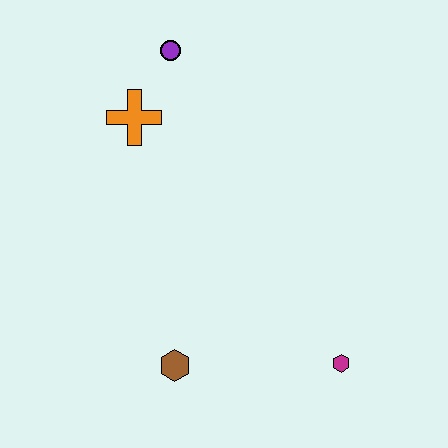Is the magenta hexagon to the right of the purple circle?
Yes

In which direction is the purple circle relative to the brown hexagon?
The purple circle is above the brown hexagon.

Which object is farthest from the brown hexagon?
The purple circle is farthest from the brown hexagon.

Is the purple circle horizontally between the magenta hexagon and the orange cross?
Yes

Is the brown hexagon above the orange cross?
No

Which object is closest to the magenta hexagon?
The brown hexagon is closest to the magenta hexagon.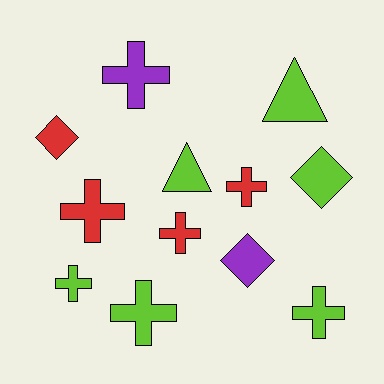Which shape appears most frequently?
Cross, with 7 objects.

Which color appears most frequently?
Lime, with 6 objects.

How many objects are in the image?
There are 12 objects.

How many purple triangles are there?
There are no purple triangles.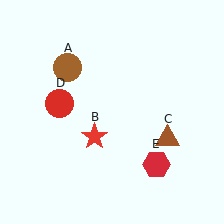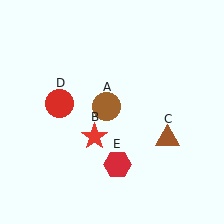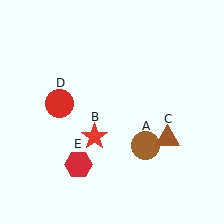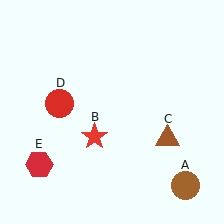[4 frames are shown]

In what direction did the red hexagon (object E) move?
The red hexagon (object E) moved left.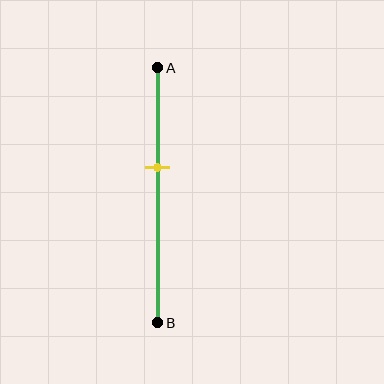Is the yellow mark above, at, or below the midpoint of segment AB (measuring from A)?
The yellow mark is above the midpoint of segment AB.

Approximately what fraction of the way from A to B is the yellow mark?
The yellow mark is approximately 40% of the way from A to B.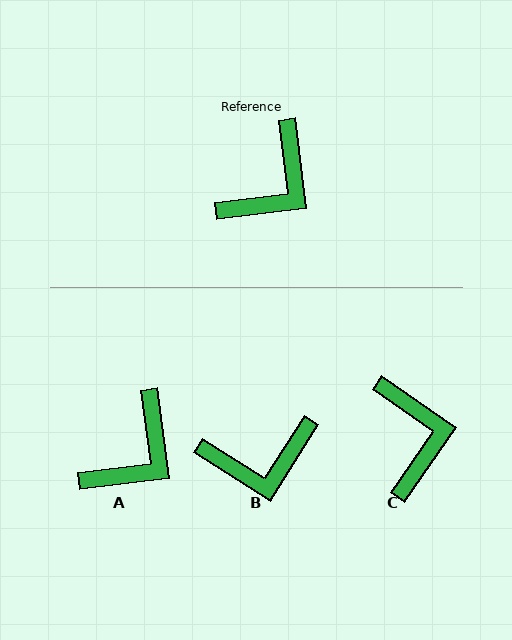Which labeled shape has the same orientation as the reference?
A.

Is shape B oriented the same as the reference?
No, it is off by about 40 degrees.